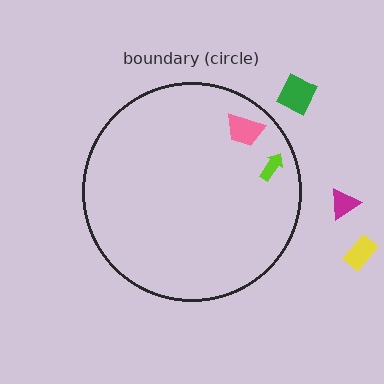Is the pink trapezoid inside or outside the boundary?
Inside.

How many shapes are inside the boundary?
2 inside, 3 outside.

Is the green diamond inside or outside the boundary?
Outside.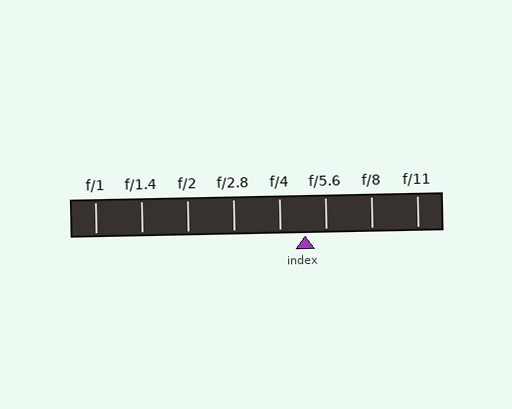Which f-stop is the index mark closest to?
The index mark is closest to f/5.6.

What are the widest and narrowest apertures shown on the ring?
The widest aperture shown is f/1 and the narrowest is f/11.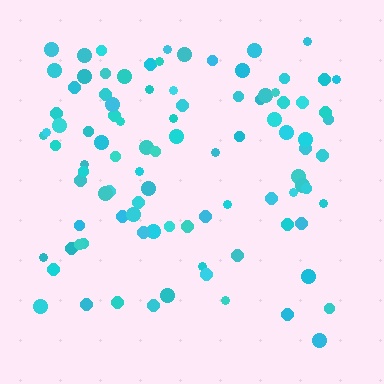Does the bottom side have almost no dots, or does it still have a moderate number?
Still a moderate number, just noticeably fewer than the top.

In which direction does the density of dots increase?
From bottom to top, with the top side densest.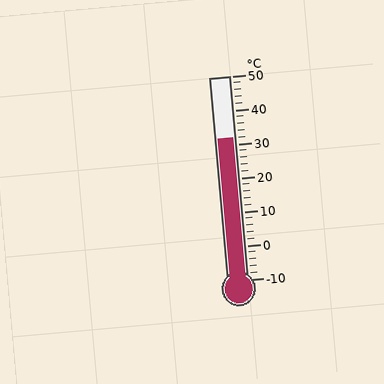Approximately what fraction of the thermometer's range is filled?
The thermometer is filled to approximately 70% of its range.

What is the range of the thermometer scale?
The thermometer scale ranges from -10°C to 50°C.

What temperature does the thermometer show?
The thermometer shows approximately 32°C.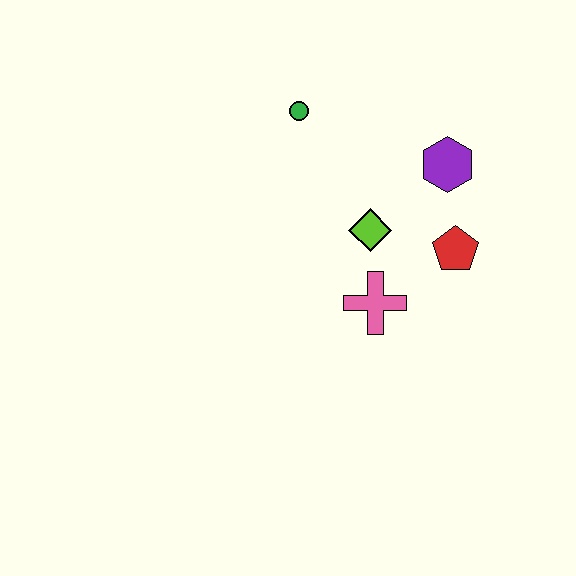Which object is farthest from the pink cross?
The green circle is farthest from the pink cross.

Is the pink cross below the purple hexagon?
Yes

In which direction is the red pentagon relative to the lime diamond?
The red pentagon is to the right of the lime diamond.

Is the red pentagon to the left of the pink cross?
No